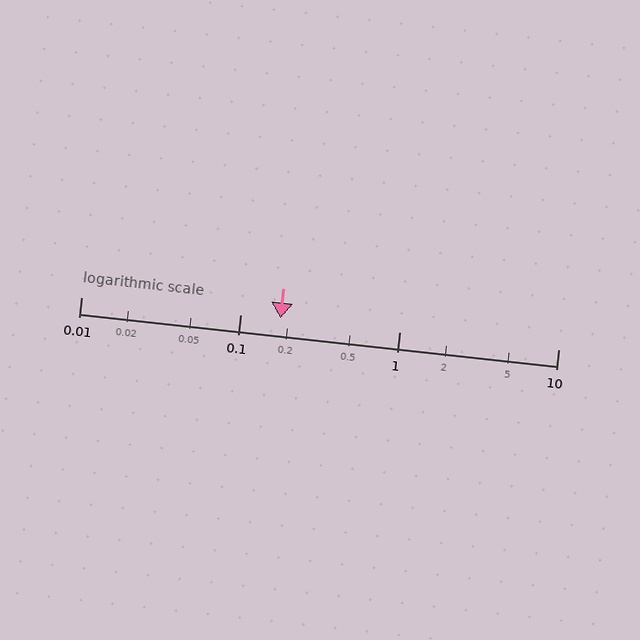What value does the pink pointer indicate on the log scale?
The pointer indicates approximately 0.18.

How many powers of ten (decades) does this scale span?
The scale spans 3 decades, from 0.01 to 10.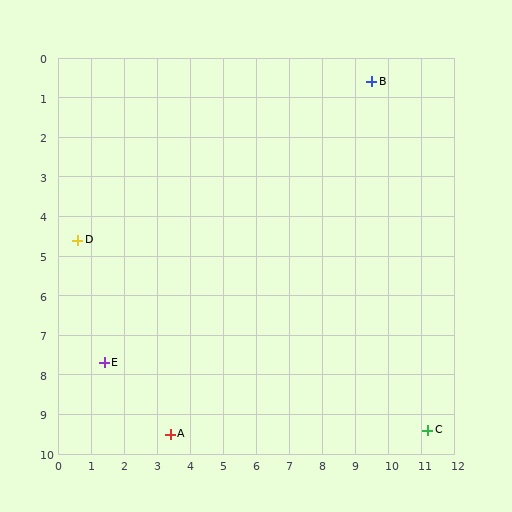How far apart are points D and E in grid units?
Points D and E are about 3.2 grid units apart.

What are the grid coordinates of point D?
Point D is at approximately (0.6, 4.6).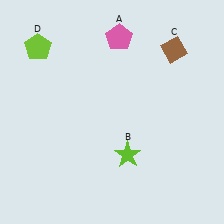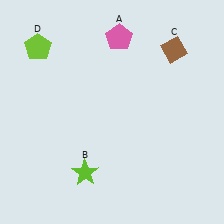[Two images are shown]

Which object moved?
The lime star (B) moved left.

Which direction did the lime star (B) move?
The lime star (B) moved left.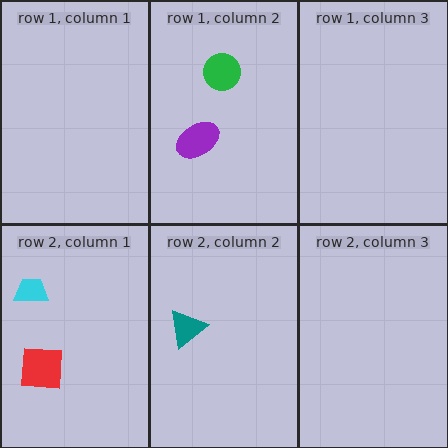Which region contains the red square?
The row 2, column 1 region.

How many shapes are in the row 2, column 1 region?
2.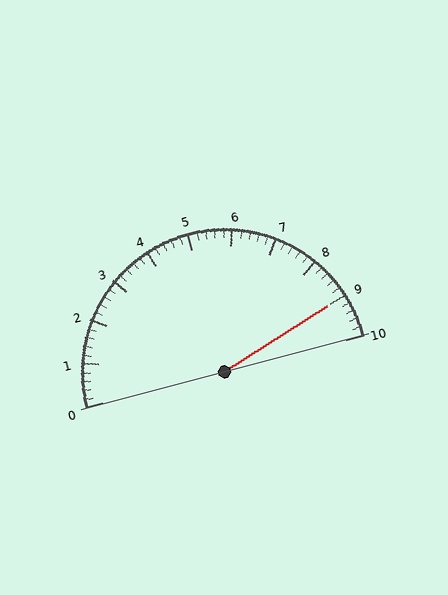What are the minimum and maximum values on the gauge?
The gauge ranges from 0 to 10.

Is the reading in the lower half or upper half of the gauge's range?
The reading is in the upper half of the range (0 to 10).